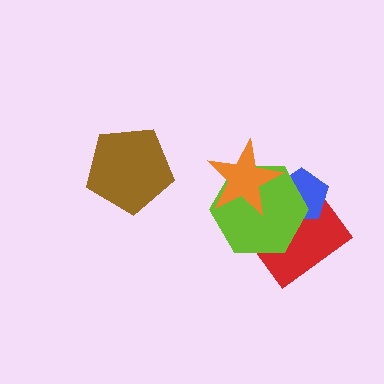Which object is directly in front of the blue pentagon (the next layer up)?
The lime hexagon is directly in front of the blue pentagon.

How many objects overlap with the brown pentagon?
0 objects overlap with the brown pentagon.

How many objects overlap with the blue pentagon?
3 objects overlap with the blue pentagon.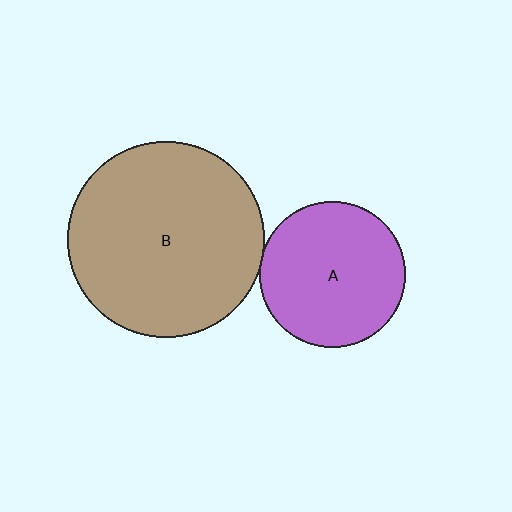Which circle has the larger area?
Circle B (brown).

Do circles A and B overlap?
Yes.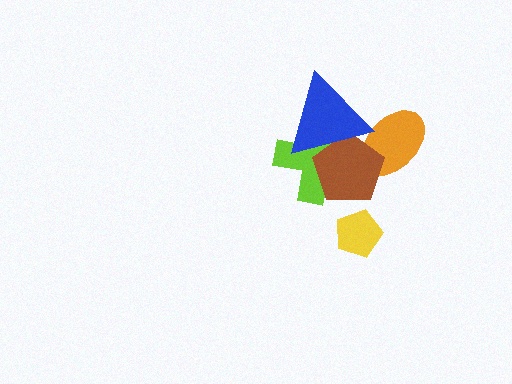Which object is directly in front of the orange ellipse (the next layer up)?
The brown pentagon is directly in front of the orange ellipse.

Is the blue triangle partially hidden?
No, no other shape covers it.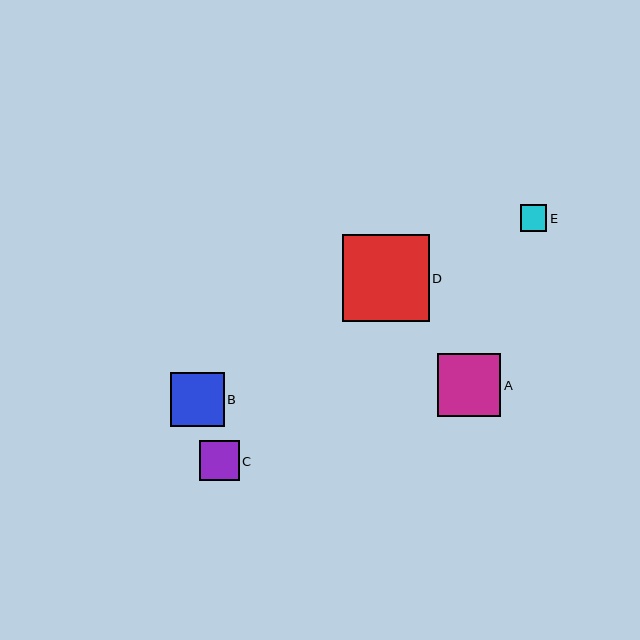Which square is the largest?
Square D is the largest with a size of approximately 87 pixels.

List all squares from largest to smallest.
From largest to smallest: D, A, B, C, E.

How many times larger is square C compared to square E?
Square C is approximately 1.5 times the size of square E.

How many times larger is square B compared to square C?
Square B is approximately 1.4 times the size of square C.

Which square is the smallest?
Square E is the smallest with a size of approximately 27 pixels.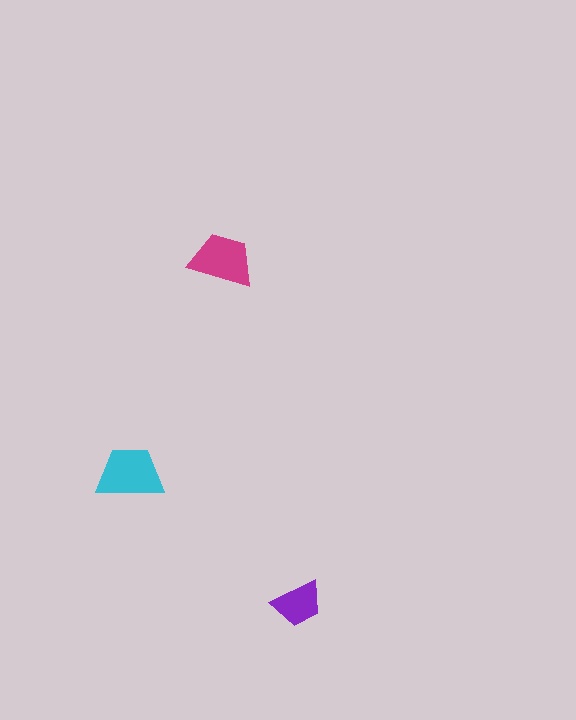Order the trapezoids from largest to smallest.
the cyan one, the magenta one, the purple one.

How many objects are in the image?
There are 3 objects in the image.